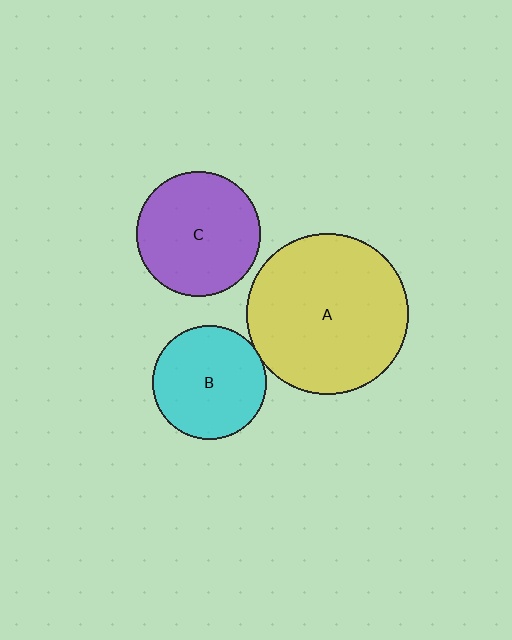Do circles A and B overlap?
Yes.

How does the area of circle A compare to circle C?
Approximately 1.7 times.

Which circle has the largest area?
Circle A (yellow).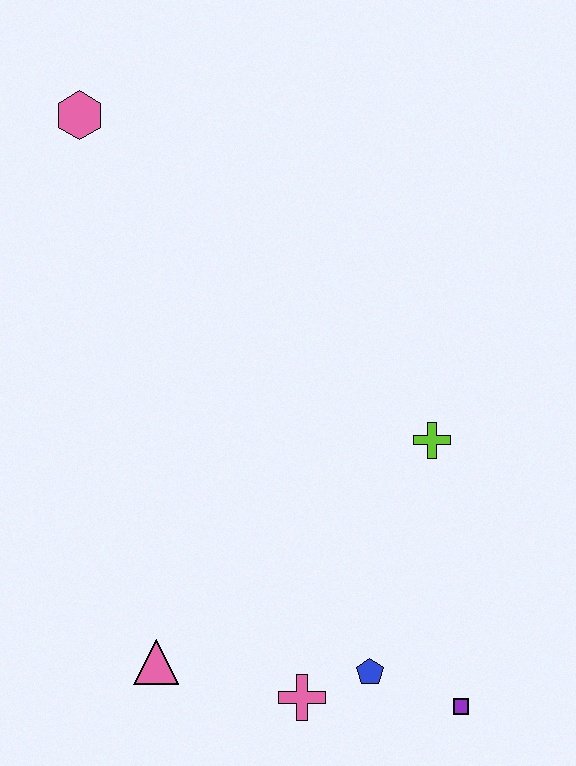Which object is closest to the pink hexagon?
The lime cross is closest to the pink hexagon.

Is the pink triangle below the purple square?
No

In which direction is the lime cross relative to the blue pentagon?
The lime cross is above the blue pentagon.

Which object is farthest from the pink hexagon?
The purple square is farthest from the pink hexagon.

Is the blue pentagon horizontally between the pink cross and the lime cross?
Yes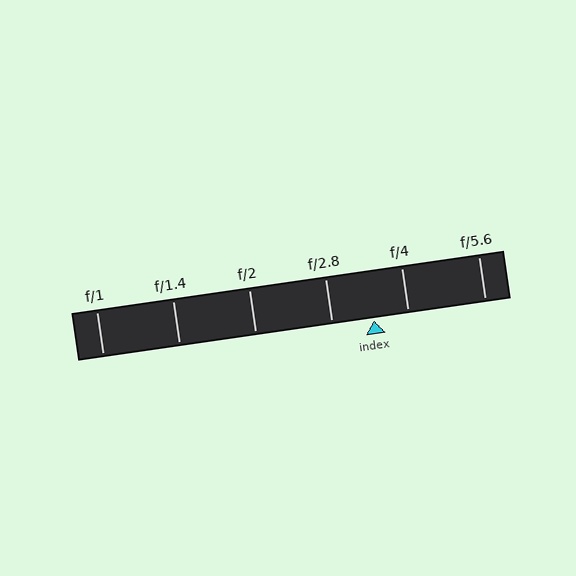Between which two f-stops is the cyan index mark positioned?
The index mark is between f/2.8 and f/4.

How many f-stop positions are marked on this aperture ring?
There are 6 f-stop positions marked.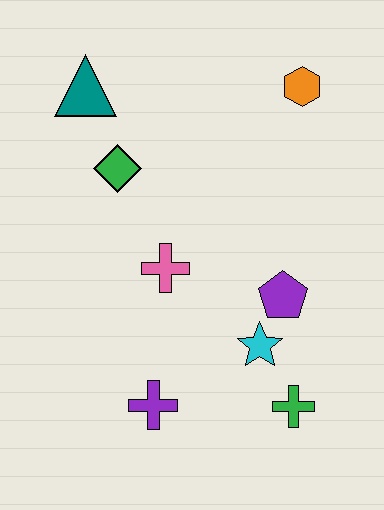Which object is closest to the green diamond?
The teal triangle is closest to the green diamond.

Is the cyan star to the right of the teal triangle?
Yes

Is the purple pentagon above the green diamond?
No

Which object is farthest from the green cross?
The teal triangle is farthest from the green cross.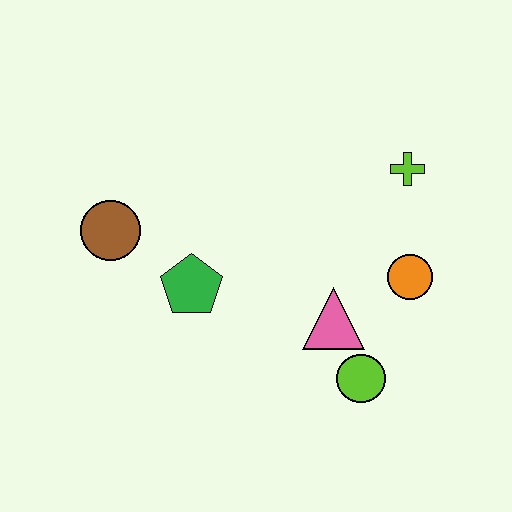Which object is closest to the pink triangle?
The lime circle is closest to the pink triangle.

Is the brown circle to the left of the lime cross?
Yes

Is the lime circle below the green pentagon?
Yes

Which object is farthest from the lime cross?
The brown circle is farthest from the lime cross.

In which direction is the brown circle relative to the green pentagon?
The brown circle is to the left of the green pentagon.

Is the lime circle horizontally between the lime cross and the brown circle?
Yes